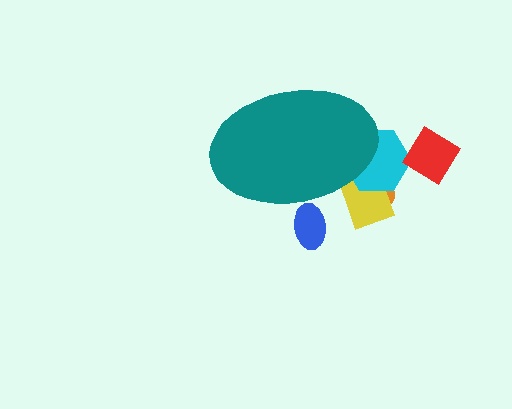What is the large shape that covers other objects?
A teal ellipse.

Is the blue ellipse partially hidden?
Yes, the blue ellipse is partially hidden behind the teal ellipse.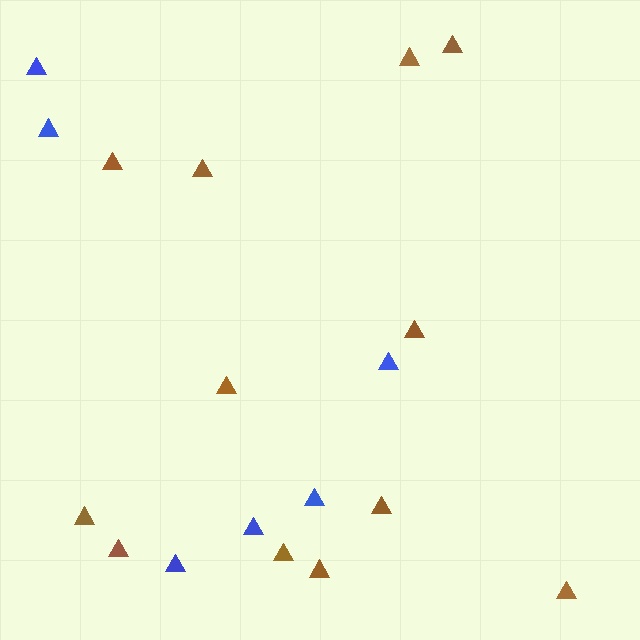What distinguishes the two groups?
There are 2 groups: one group of blue triangles (6) and one group of brown triangles (12).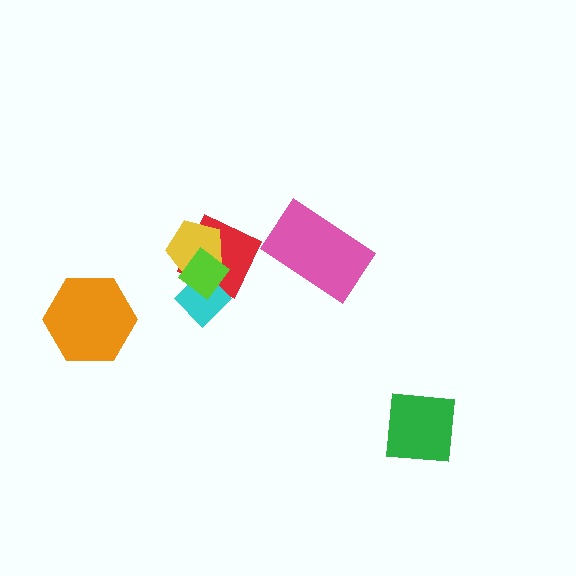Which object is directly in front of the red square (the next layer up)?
The yellow pentagon is directly in front of the red square.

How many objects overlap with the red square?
3 objects overlap with the red square.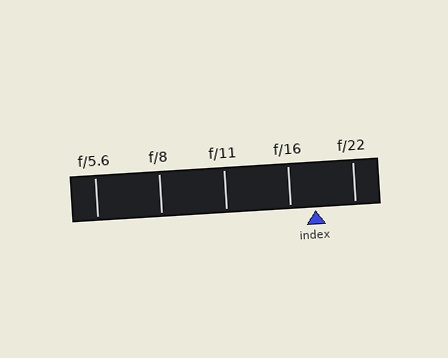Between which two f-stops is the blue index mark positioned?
The index mark is between f/16 and f/22.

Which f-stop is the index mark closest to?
The index mark is closest to f/16.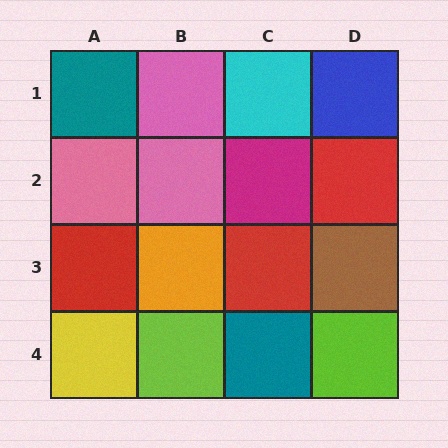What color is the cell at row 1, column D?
Blue.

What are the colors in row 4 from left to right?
Yellow, lime, teal, lime.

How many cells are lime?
2 cells are lime.